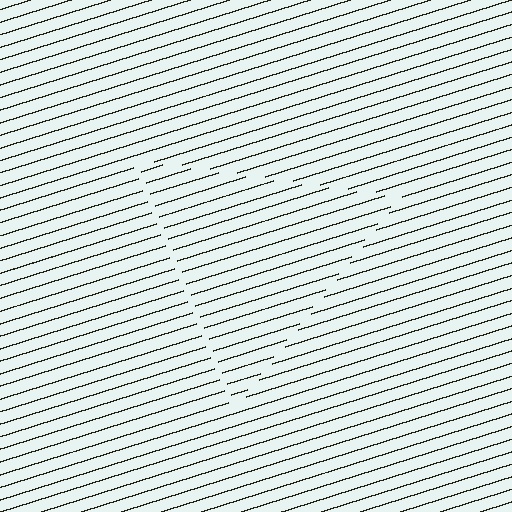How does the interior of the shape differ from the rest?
The interior of the shape contains the same grating, shifted by half a period — the contour is defined by the phase discontinuity where line-ends from the inner and outer gratings abut.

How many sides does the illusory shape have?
3 sides — the line-ends trace a triangle.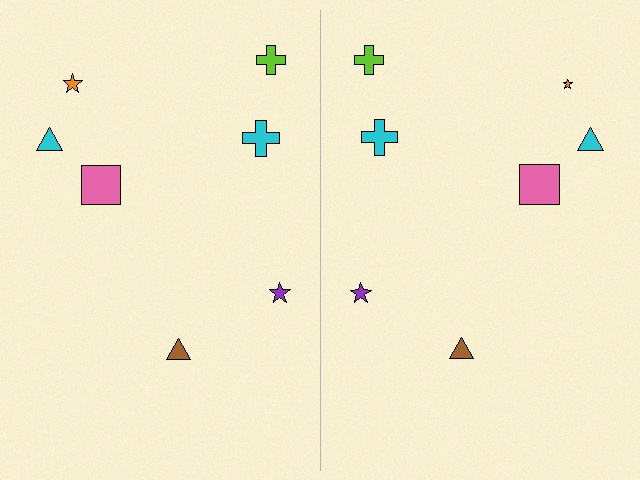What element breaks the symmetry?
The orange star on the right side has a different size than its mirror counterpart.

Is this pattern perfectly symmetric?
No, the pattern is not perfectly symmetric. The orange star on the right side has a different size than its mirror counterpart.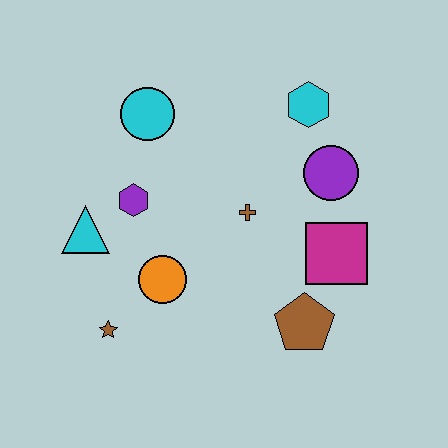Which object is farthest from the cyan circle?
The brown pentagon is farthest from the cyan circle.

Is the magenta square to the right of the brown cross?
Yes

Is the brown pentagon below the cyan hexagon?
Yes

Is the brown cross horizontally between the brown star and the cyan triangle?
No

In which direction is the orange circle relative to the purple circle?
The orange circle is to the left of the purple circle.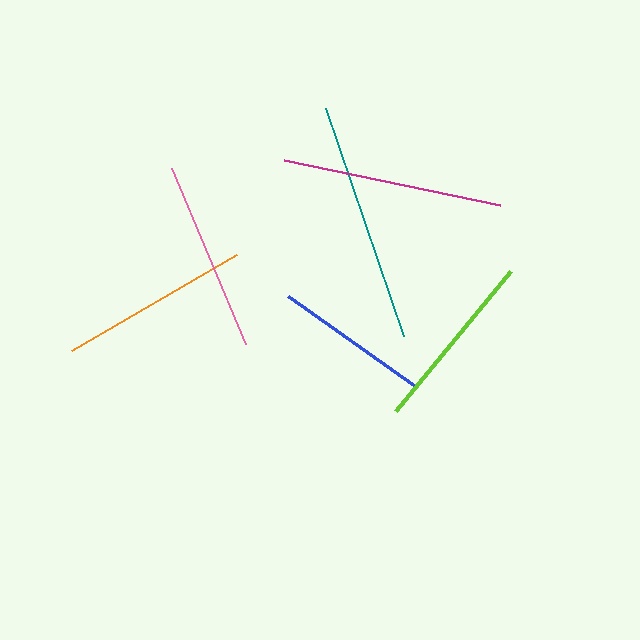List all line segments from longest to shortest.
From longest to shortest: teal, magenta, pink, orange, lime, blue.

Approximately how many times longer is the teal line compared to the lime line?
The teal line is approximately 1.3 times the length of the lime line.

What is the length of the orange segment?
The orange segment is approximately 191 pixels long.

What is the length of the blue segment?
The blue segment is approximately 156 pixels long.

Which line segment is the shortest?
The blue line is the shortest at approximately 156 pixels.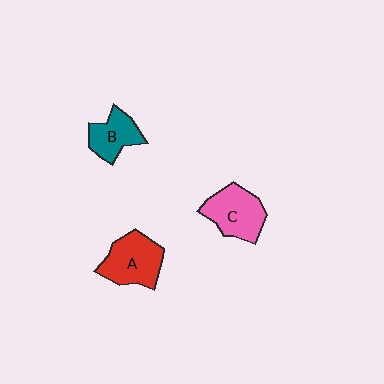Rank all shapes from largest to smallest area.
From largest to smallest: A (red), C (pink), B (teal).